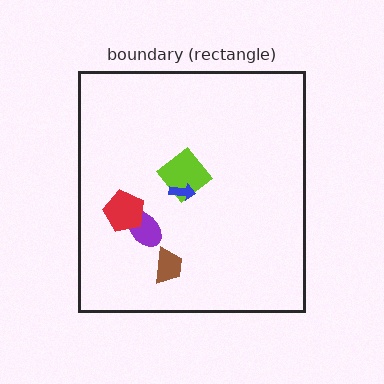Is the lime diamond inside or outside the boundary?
Inside.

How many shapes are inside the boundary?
5 inside, 0 outside.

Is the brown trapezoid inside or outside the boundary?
Inside.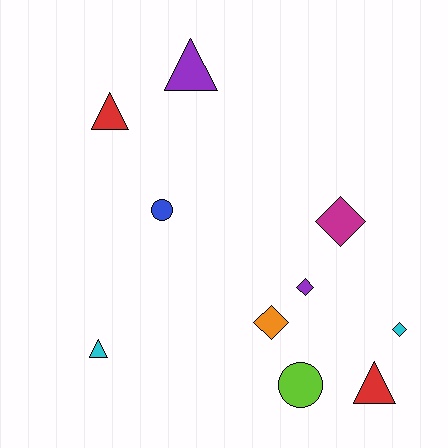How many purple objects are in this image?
There are 2 purple objects.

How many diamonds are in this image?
There are 4 diamonds.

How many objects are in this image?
There are 10 objects.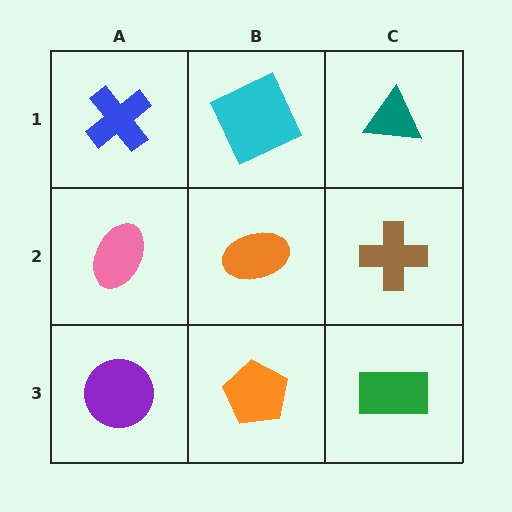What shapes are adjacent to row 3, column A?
A pink ellipse (row 2, column A), an orange pentagon (row 3, column B).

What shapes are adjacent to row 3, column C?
A brown cross (row 2, column C), an orange pentagon (row 3, column B).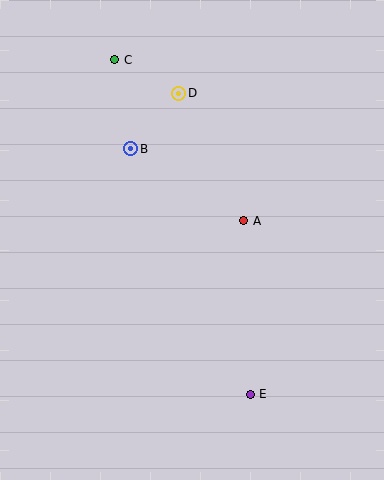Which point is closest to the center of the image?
Point A at (244, 221) is closest to the center.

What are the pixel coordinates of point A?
Point A is at (244, 221).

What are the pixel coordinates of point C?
Point C is at (115, 60).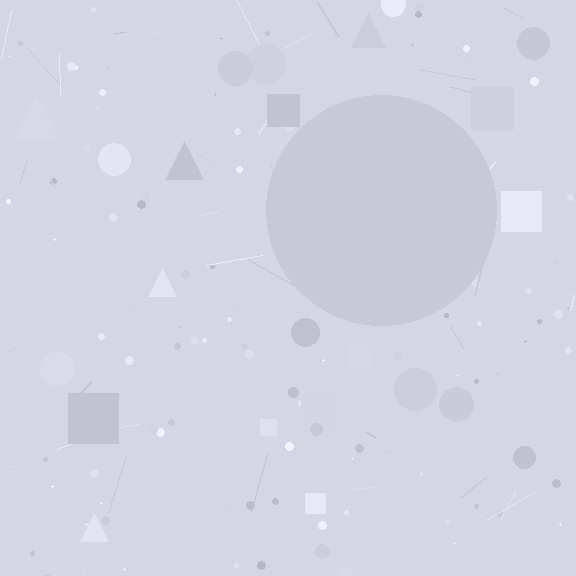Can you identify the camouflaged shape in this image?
The camouflaged shape is a circle.